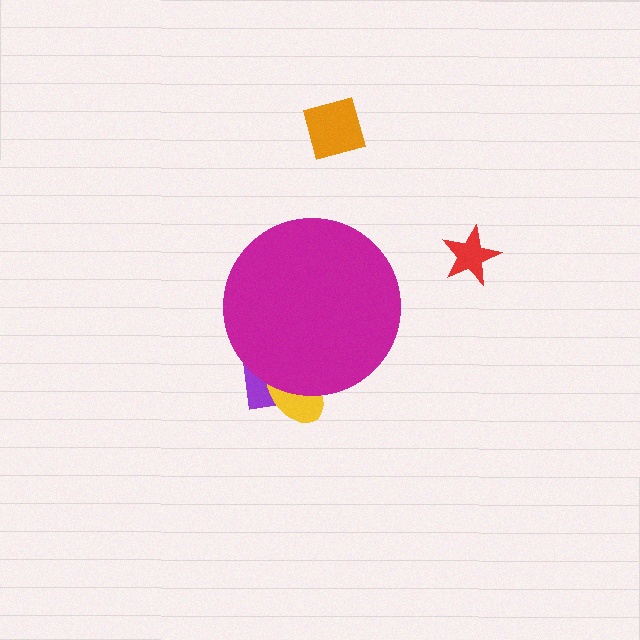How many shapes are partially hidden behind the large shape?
2 shapes are partially hidden.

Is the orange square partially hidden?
No, the orange square is fully visible.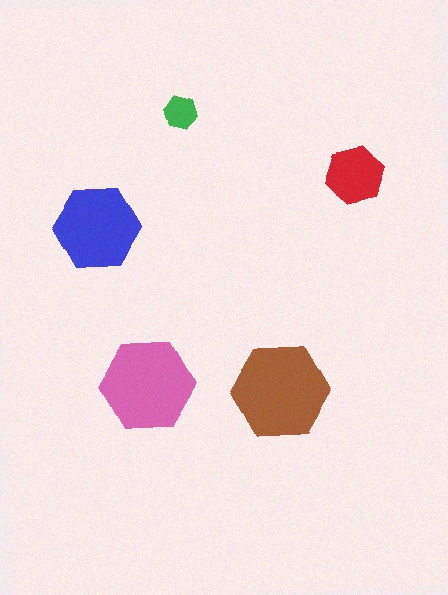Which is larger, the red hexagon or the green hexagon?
The red one.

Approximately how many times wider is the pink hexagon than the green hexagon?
About 2.5 times wider.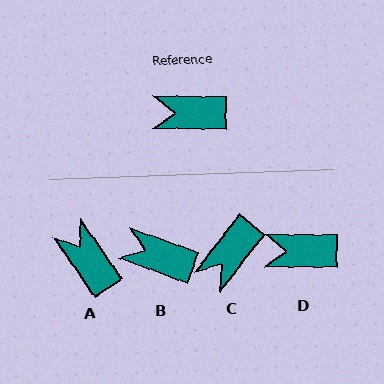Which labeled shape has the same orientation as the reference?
D.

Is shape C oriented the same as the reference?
No, it is off by about 52 degrees.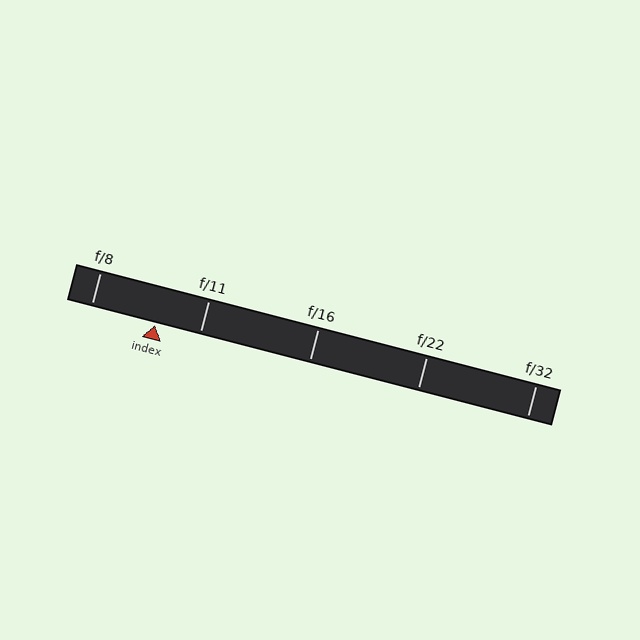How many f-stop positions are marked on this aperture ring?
There are 5 f-stop positions marked.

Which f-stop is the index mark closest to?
The index mark is closest to f/11.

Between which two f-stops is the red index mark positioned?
The index mark is between f/8 and f/11.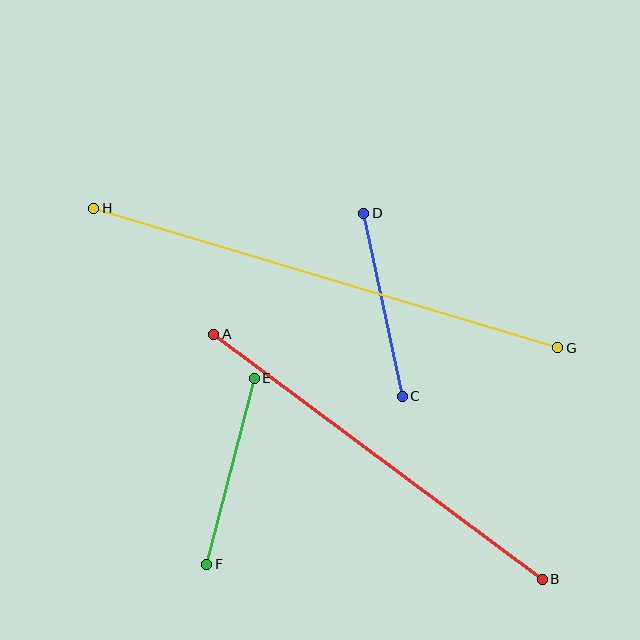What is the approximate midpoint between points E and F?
The midpoint is at approximately (230, 471) pixels.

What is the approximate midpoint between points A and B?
The midpoint is at approximately (378, 457) pixels.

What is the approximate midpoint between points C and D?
The midpoint is at approximately (383, 305) pixels.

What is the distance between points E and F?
The distance is approximately 191 pixels.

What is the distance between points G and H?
The distance is approximately 485 pixels.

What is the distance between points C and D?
The distance is approximately 187 pixels.